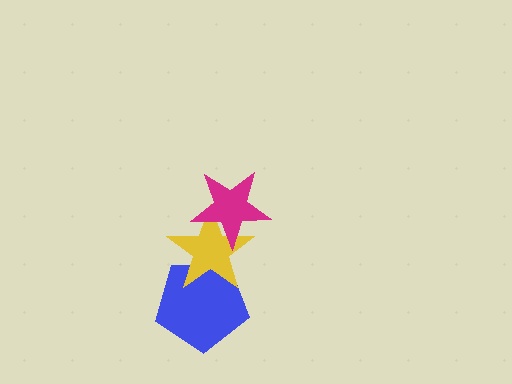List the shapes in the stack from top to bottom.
From top to bottom: the magenta star, the yellow star, the blue pentagon.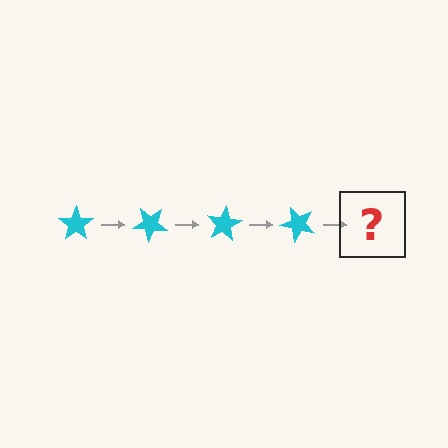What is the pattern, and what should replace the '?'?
The pattern is that the star rotates 40 degrees each step. The '?' should be a cyan star rotated 160 degrees.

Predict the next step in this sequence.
The next step is a cyan star rotated 160 degrees.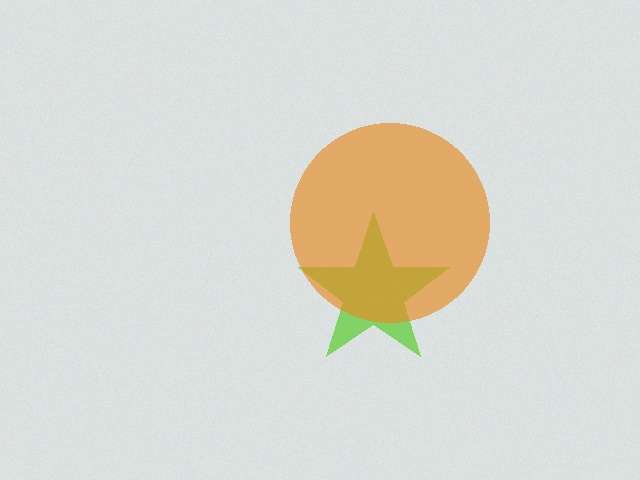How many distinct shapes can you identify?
There are 2 distinct shapes: a lime star, an orange circle.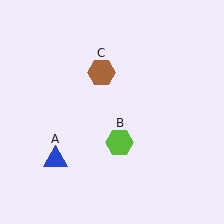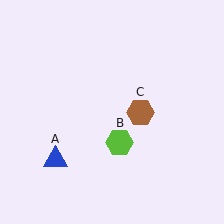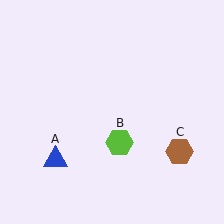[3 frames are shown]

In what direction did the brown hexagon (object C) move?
The brown hexagon (object C) moved down and to the right.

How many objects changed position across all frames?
1 object changed position: brown hexagon (object C).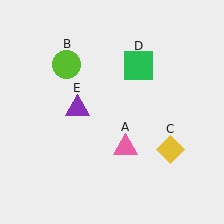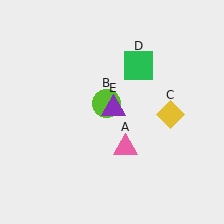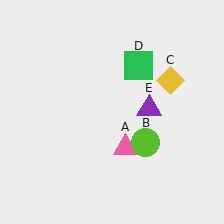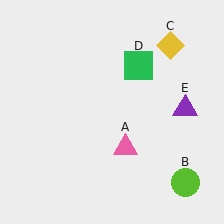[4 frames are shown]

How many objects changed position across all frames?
3 objects changed position: lime circle (object B), yellow diamond (object C), purple triangle (object E).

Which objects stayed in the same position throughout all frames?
Pink triangle (object A) and green square (object D) remained stationary.